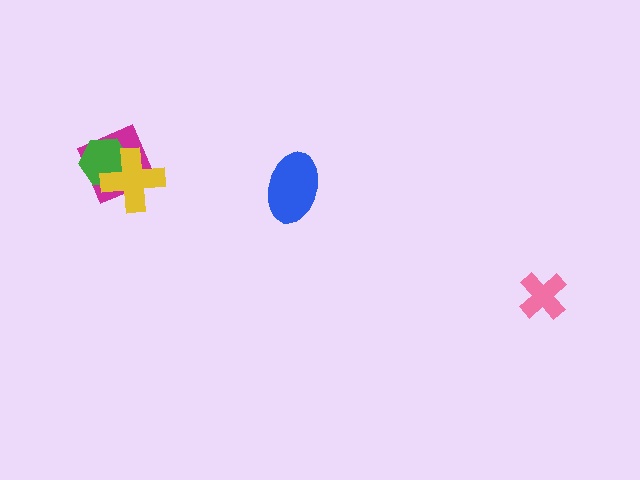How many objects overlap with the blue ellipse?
0 objects overlap with the blue ellipse.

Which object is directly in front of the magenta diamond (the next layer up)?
The green hexagon is directly in front of the magenta diamond.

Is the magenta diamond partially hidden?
Yes, it is partially covered by another shape.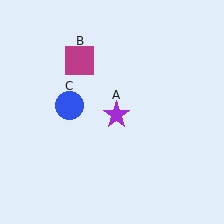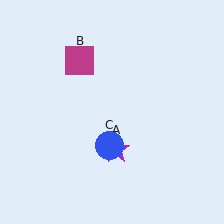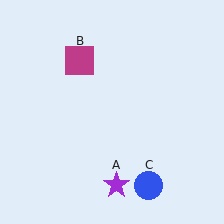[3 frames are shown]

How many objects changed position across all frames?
2 objects changed position: purple star (object A), blue circle (object C).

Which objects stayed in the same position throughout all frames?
Magenta square (object B) remained stationary.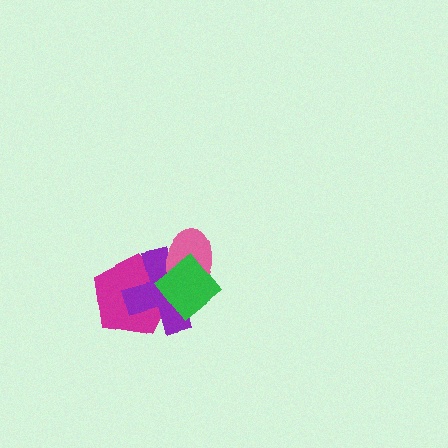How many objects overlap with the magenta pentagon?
3 objects overlap with the magenta pentagon.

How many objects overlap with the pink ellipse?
3 objects overlap with the pink ellipse.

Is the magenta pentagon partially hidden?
Yes, it is partially covered by another shape.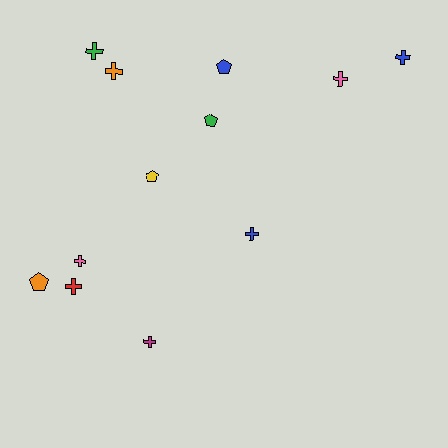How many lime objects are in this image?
There are no lime objects.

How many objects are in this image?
There are 12 objects.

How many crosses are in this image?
There are 8 crosses.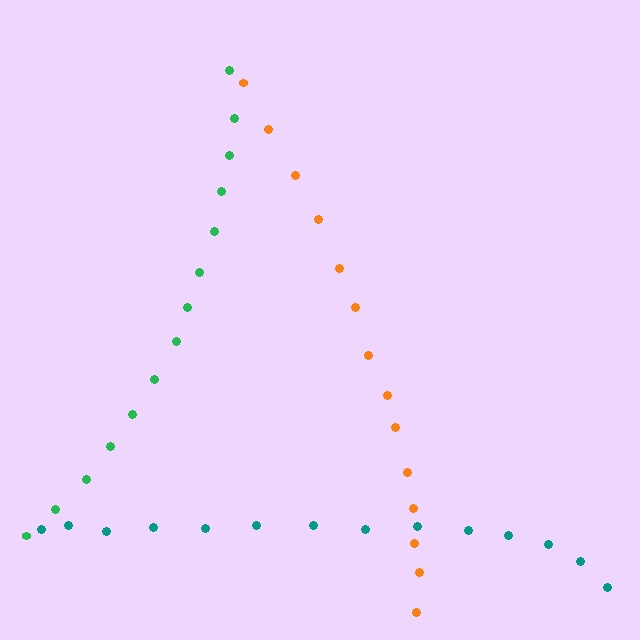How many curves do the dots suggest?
There are 3 distinct paths.